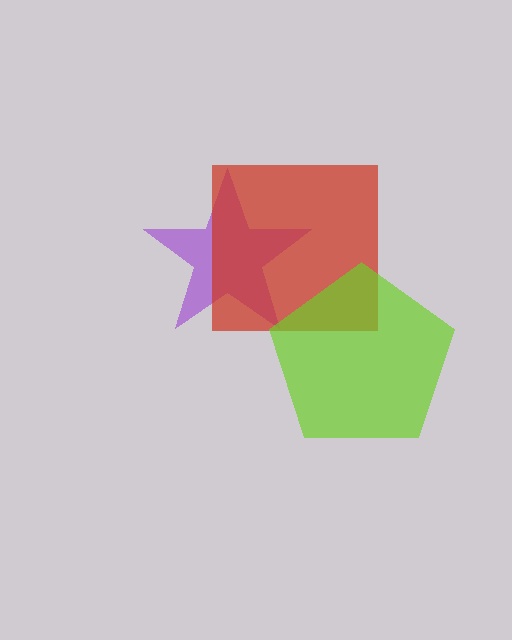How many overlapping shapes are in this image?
There are 3 overlapping shapes in the image.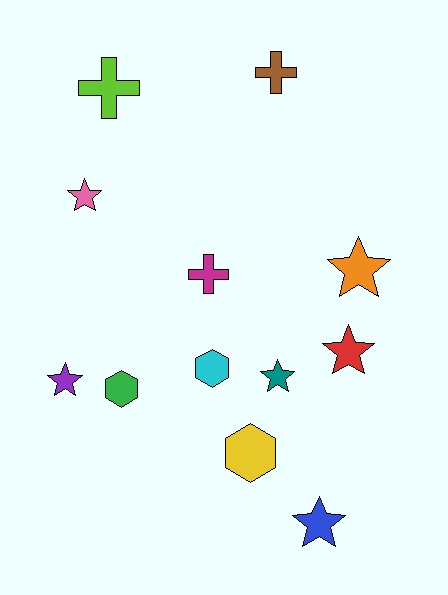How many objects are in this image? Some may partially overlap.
There are 12 objects.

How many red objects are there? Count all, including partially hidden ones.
There is 1 red object.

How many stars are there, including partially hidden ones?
There are 6 stars.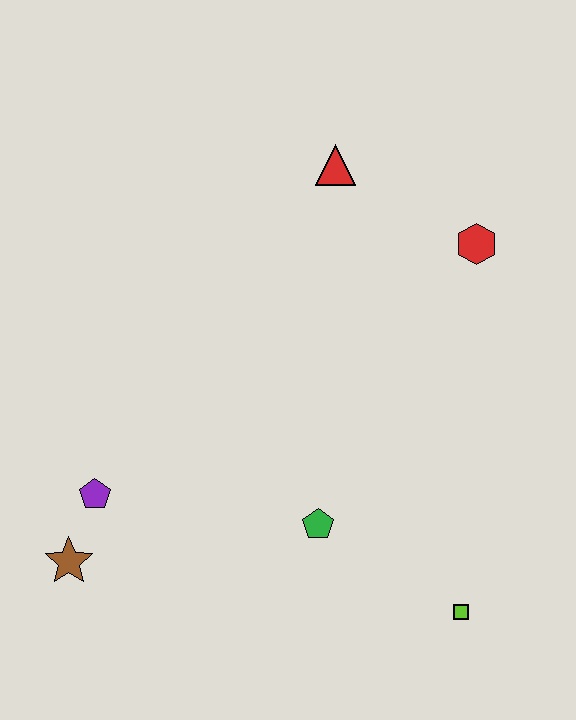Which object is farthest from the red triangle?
The brown star is farthest from the red triangle.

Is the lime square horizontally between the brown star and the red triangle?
No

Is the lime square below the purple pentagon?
Yes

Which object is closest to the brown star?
The purple pentagon is closest to the brown star.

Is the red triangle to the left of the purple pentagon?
No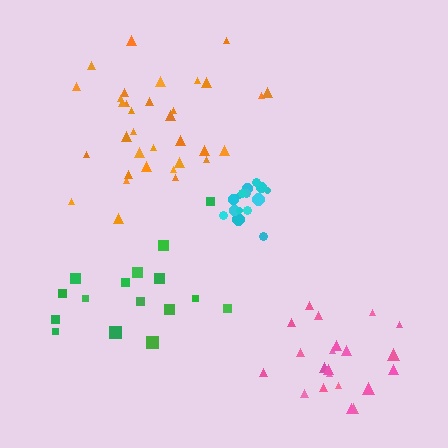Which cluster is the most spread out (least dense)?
Green.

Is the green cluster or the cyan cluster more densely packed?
Cyan.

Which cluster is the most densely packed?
Cyan.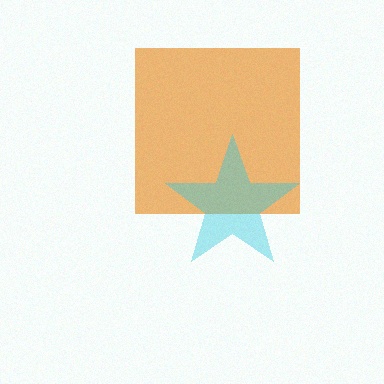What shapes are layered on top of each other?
The layered shapes are: an orange square, a cyan star.